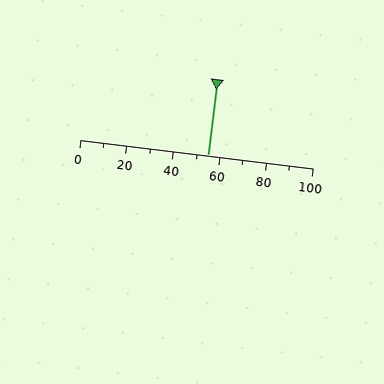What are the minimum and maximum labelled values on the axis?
The axis runs from 0 to 100.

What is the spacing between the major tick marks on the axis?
The major ticks are spaced 20 apart.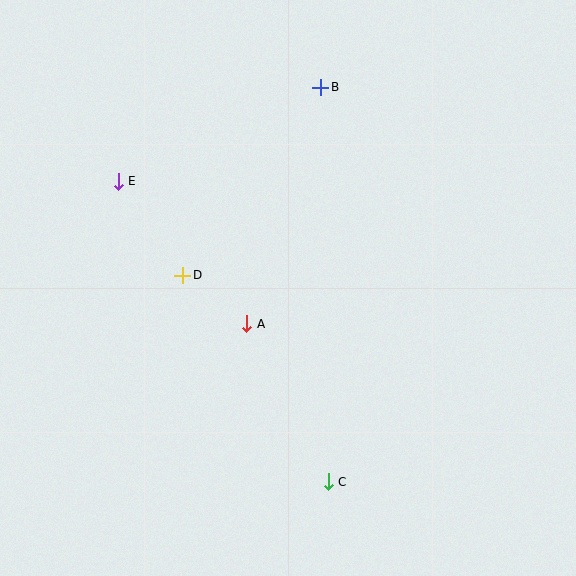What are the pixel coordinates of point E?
Point E is at (118, 181).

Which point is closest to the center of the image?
Point A at (247, 324) is closest to the center.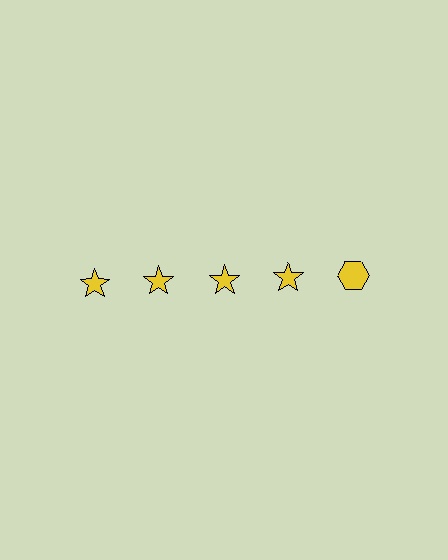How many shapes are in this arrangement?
There are 5 shapes arranged in a grid pattern.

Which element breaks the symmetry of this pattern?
The yellow hexagon in the top row, rightmost column breaks the symmetry. All other shapes are yellow stars.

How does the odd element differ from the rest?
It has a different shape: hexagon instead of star.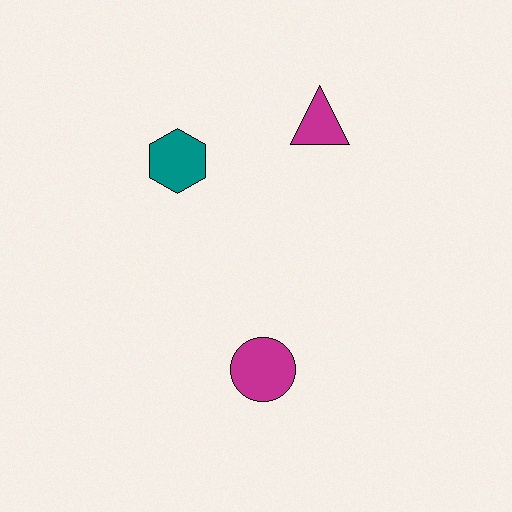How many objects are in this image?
There are 3 objects.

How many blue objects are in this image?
There are no blue objects.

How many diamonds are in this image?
There are no diamonds.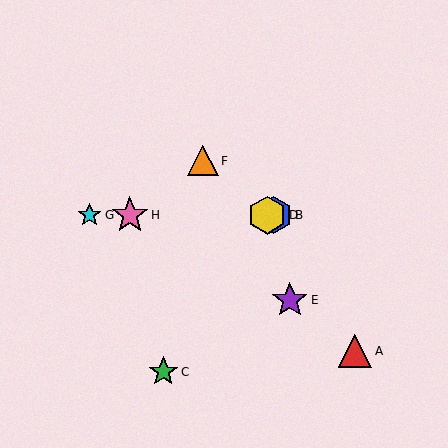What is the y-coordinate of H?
Object H is at y≈215.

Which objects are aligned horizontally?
Objects B, D, G, H are aligned horizontally.